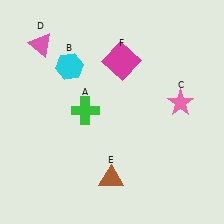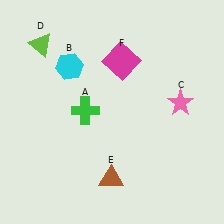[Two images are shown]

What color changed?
The triangle (D) changed from pink in Image 1 to lime in Image 2.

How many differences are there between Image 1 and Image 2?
There is 1 difference between the two images.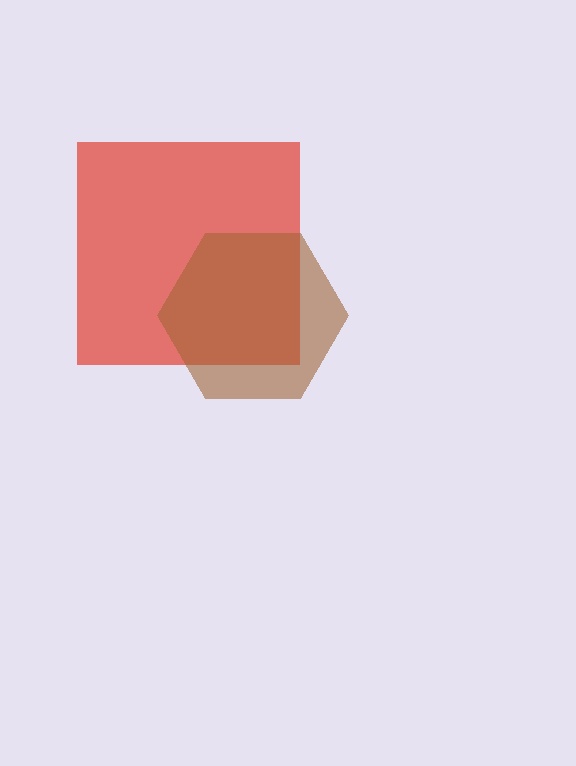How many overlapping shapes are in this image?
There are 2 overlapping shapes in the image.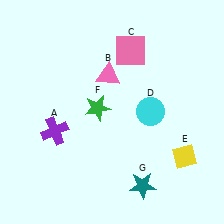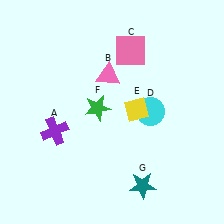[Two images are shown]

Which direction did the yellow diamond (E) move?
The yellow diamond (E) moved left.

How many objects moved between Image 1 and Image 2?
1 object moved between the two images.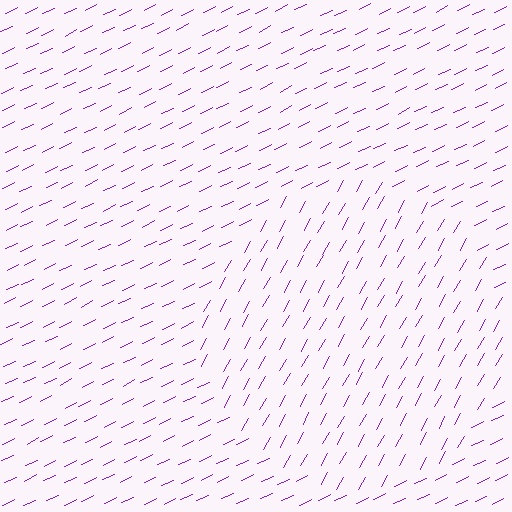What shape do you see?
I see a circle.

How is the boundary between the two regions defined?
The boundary is defined purely by a change in line orientation (approximately 35 degrees difference). All lines are the same color and thickness.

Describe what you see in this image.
The image is filled with small purple line segments. A circle region in the image has lines oriented differently from the surrounding lines, creating a visible texture boundary.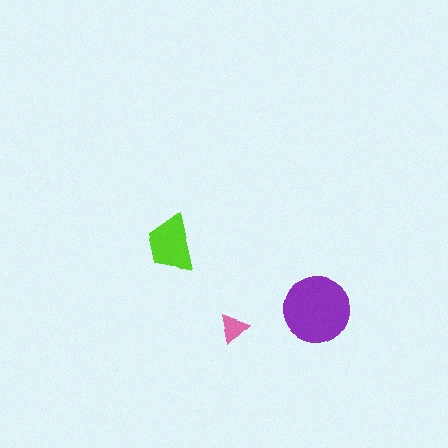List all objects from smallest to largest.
The pink triangle, the lime trapezoid, the purple circle.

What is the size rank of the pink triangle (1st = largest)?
3rd.